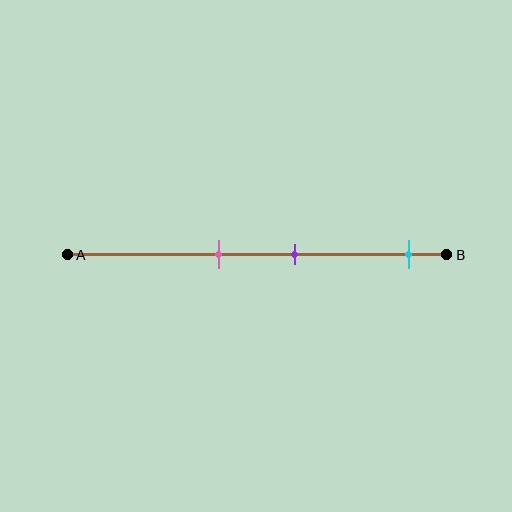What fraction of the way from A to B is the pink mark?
The pink mark is approximately 40% (0.4) of the way from A to B.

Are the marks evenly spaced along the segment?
No, the marks are not evenly spaced.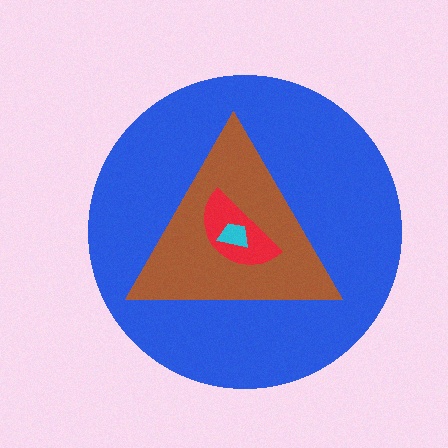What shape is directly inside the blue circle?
The brown triangle.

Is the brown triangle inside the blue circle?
Yes.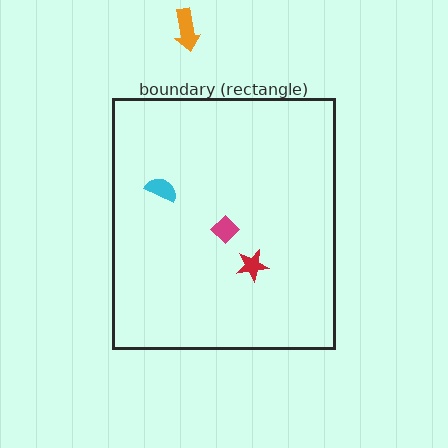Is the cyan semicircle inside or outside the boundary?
Inside.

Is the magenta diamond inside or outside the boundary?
Inside.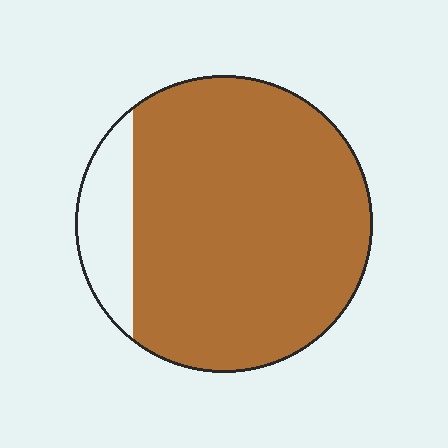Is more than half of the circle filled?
Yes.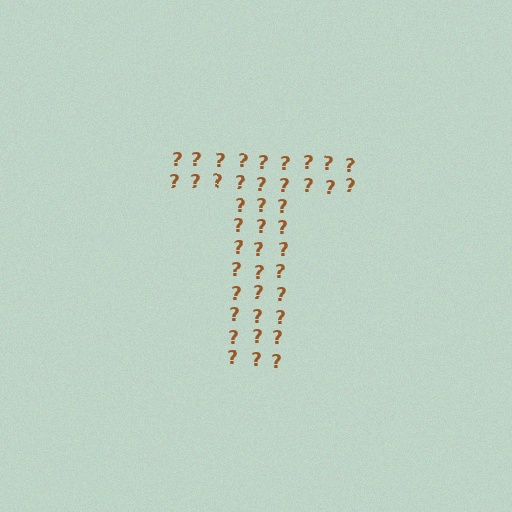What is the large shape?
The large shape is the letter T.